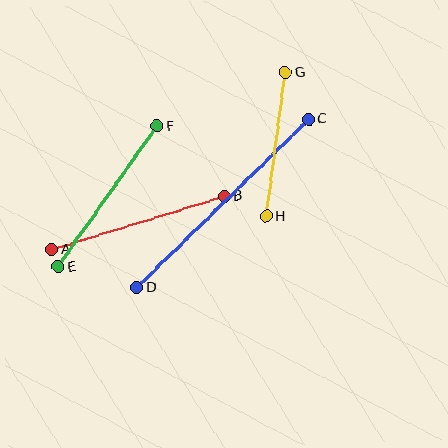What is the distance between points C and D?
The distance is approximately 240 pixels.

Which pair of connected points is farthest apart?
Points C and D are farthest apart.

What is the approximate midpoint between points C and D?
The midpoint is at approximately (223, 203) pixels.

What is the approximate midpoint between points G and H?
The midpoint is at approximately (276, 144) pixels.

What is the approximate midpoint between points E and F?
The midpoint is at approximately (108, 196) pixels.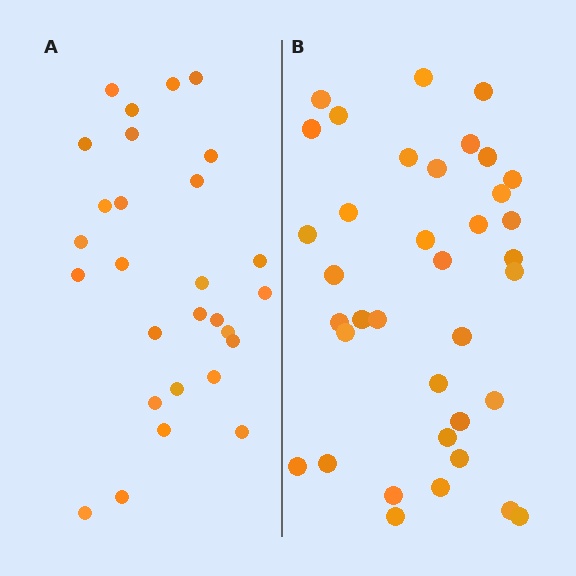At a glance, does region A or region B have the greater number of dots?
Region B (the right region) has more dots.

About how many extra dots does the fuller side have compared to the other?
Region B has roughly 8 or so more dots than region A.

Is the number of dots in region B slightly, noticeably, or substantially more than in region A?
Region B has noticeably more, but not dramatically so. The ratio is roughly 1.3 to 1.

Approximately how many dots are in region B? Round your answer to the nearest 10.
About 40 dots. (The exact count is 37, which rounds to 40.)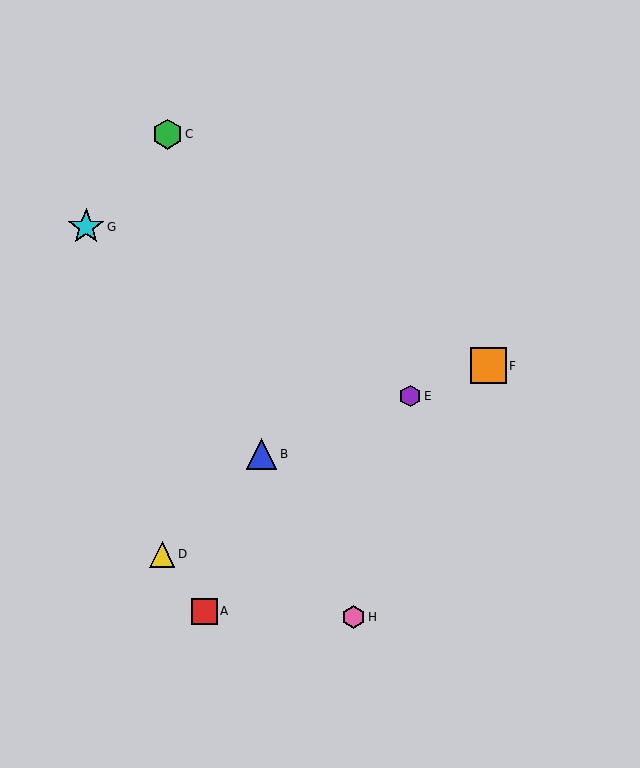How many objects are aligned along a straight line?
3 objects (B, E, F) are aligned along a straight line.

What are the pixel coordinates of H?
Object H is at (354, 617).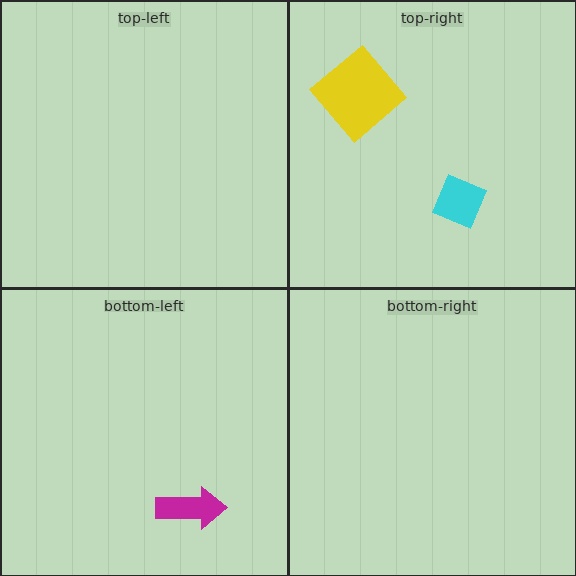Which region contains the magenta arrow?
The bottom-left region.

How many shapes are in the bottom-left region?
1.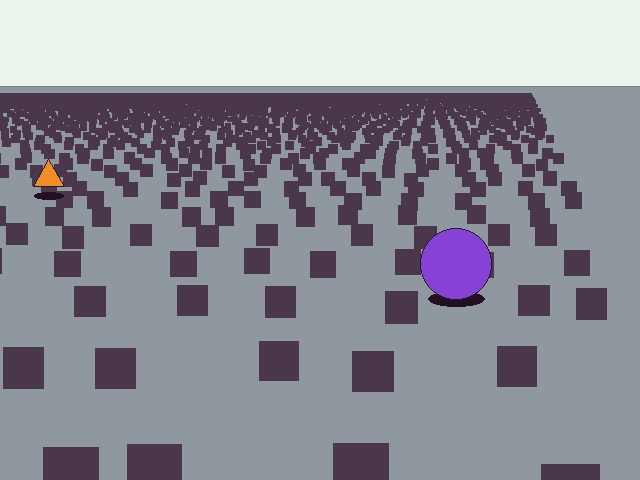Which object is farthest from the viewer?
The orange triangle is farthest from the viewer. It appears smaller and the ground texture around it is denser.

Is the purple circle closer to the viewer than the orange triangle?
Yes. The purple circle is closer — you can tell from the texture gradient: the ground texture is coarser near it.